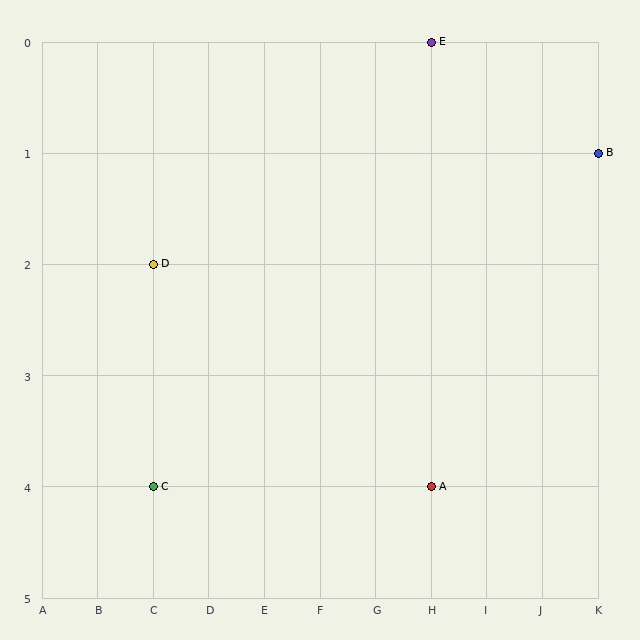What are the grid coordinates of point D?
Point D is at grid coordinates (C, 2).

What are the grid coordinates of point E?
Point E is at grid coordinates (H, 0).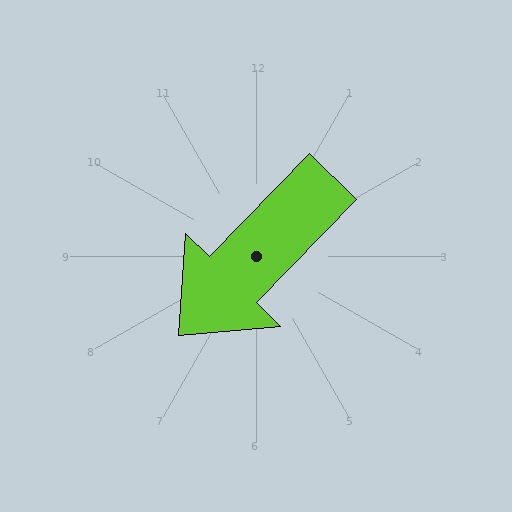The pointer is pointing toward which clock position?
Roughly 7 o'clock.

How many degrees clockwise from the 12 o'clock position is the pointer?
Approximately 224 degrees.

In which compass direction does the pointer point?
Southwest.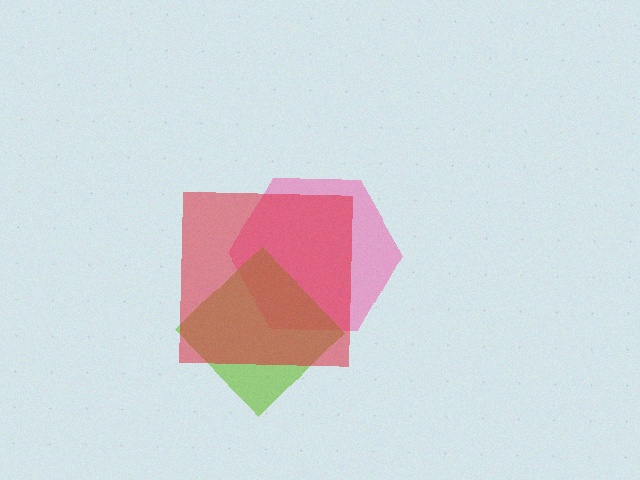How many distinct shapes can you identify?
There are 3 distinct shapes: a pink hexagon, a lime diamond, a red square.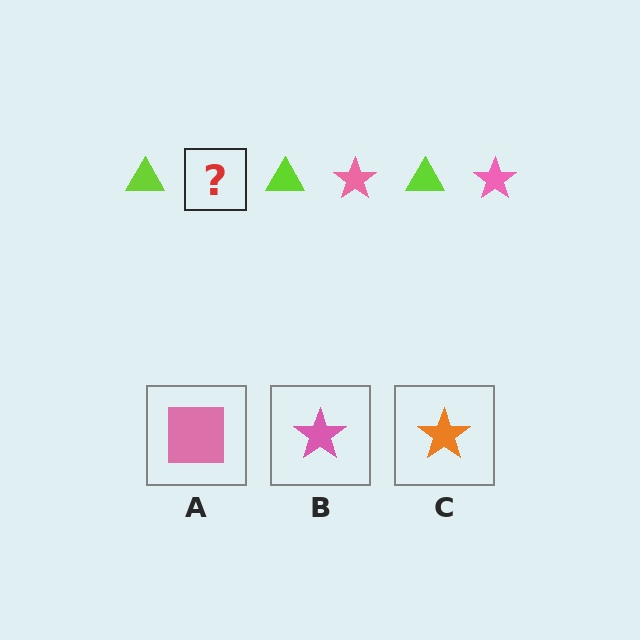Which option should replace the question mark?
Option B.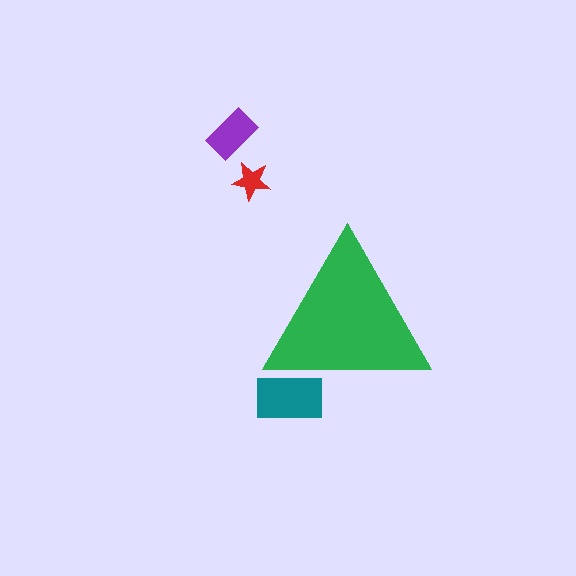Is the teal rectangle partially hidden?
Yes, the teal rectangle is partially hidden behind the green triangle.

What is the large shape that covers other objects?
A green triangle.